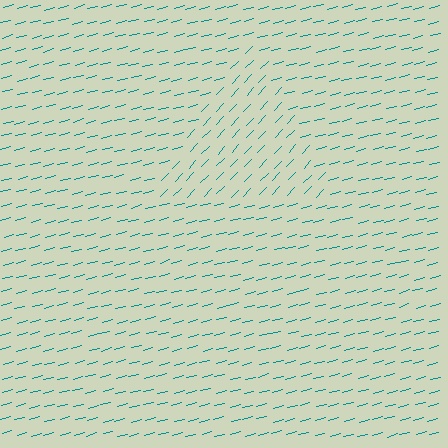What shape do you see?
I see a triangle.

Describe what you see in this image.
The image is filled with small teal line segments. A triangle region in the image has lines oriented differently from the surrounding lines, creating a visible texture boundary.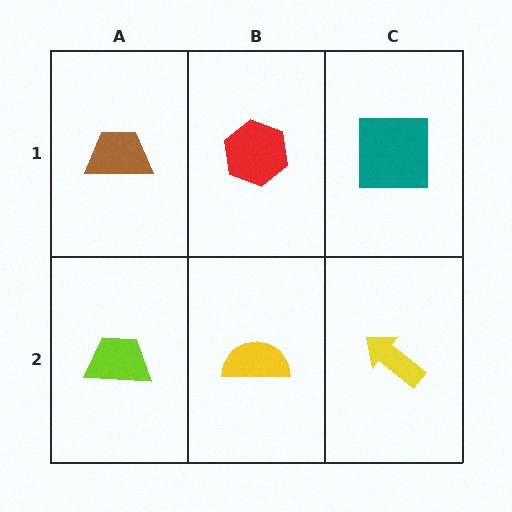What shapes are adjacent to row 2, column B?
A red hexagon (row 1, column B), a lime trapezoid (row 2, column A), a yellow arrow (row 2, column C).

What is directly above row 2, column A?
A brown trapezoid.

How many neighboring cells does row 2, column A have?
2.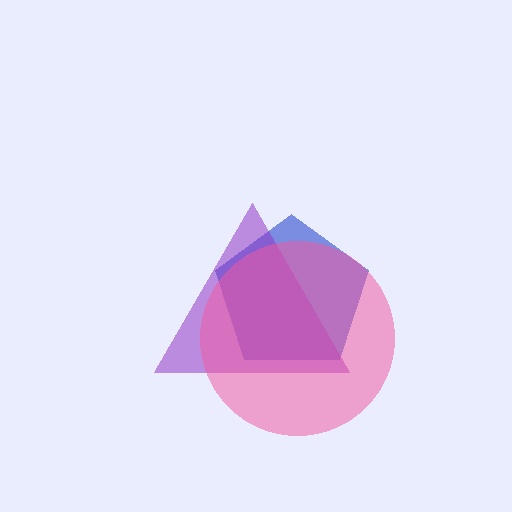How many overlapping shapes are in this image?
There are 3 overlapping shapes in the image.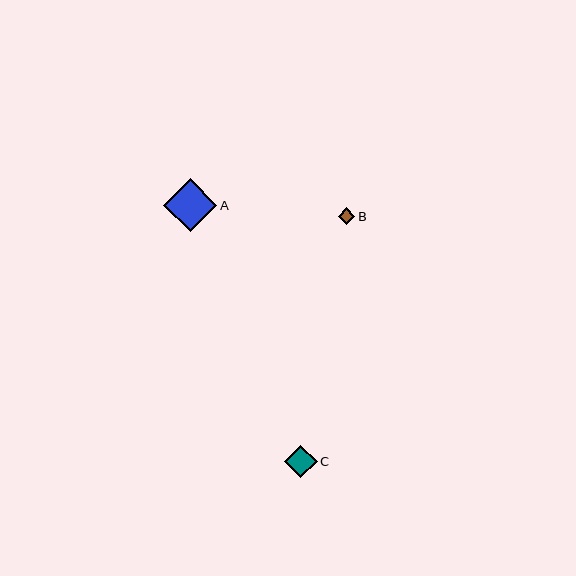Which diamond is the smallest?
Diamond B is the smallest with a size of approximately 17 pixels.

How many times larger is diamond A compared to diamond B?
Diamond A is approximately 3.1 times the size of diamond B.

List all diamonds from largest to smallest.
From largest to smallest: A, C, B.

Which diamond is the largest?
Diamond A is the largest with a size of approximately 53 pixels.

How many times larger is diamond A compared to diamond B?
Diamond A is approximately 3.1 times the size of diamond B.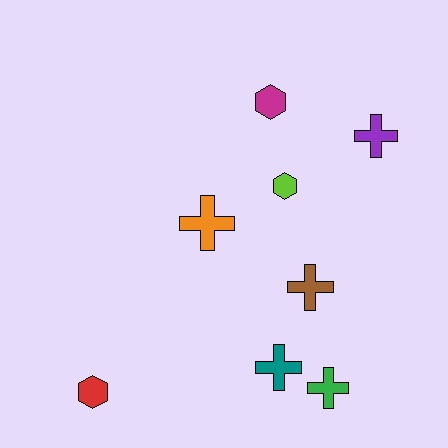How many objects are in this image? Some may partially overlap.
There are 8 objects.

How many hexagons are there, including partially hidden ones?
There are 3 hexagons.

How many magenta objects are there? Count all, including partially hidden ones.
There is 1 magenta object.